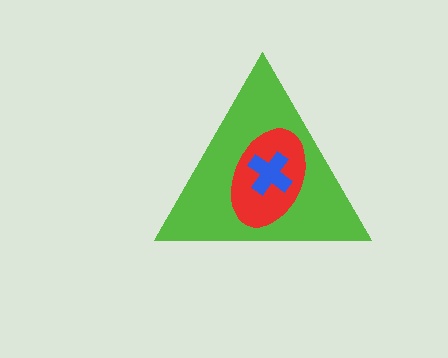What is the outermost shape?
The lime triangle.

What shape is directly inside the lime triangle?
The red ellipse.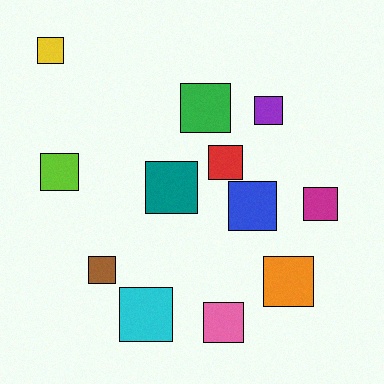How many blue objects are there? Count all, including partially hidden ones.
There is 1 blue object.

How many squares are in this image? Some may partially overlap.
There are 12 squares.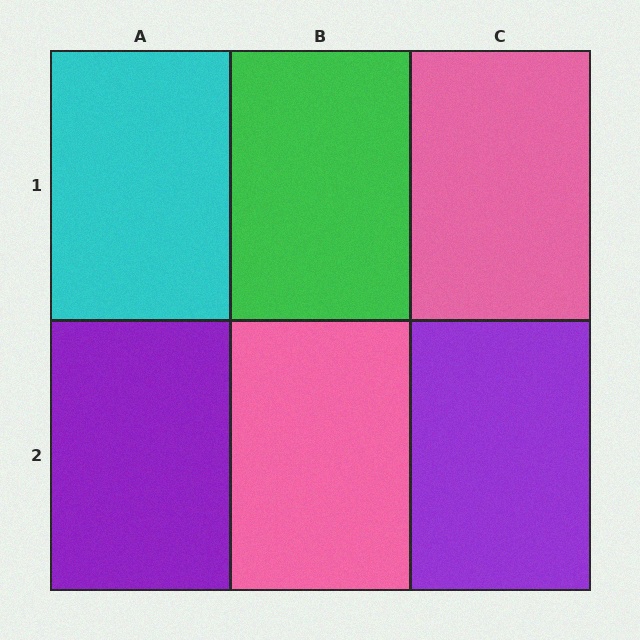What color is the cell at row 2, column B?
Pink.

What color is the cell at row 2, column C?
Purple.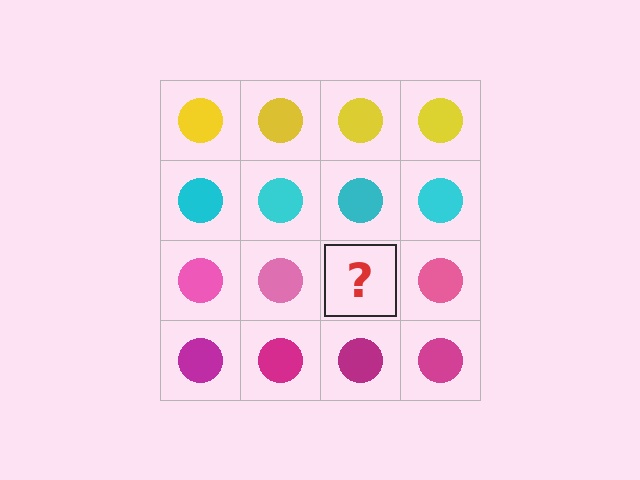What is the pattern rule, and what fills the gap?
The rule is that each row has a consistent color. The gap should be filled with a pink circle.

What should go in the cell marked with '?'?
The missing cell should contain a pink circle.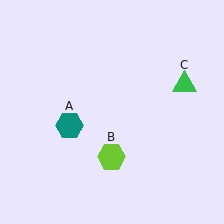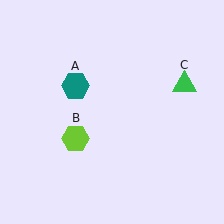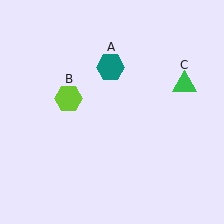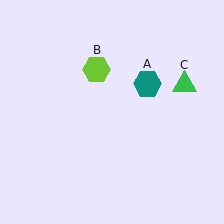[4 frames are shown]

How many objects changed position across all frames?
2 objects changed position: teal hexagon (object A), lime hexagon (object B).